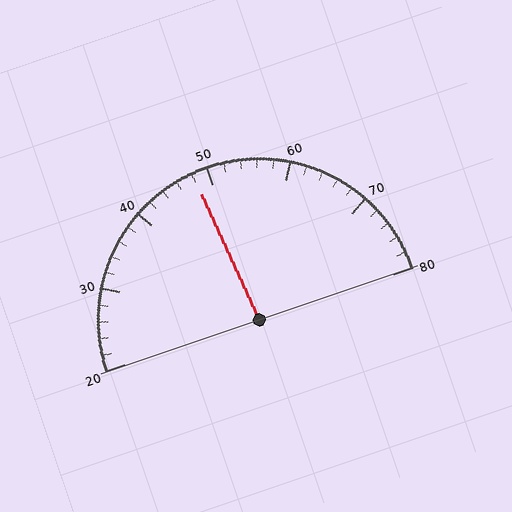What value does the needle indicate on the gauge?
The needle indicates approximately 48.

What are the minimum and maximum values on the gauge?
The gauge ranges from 20 to 80.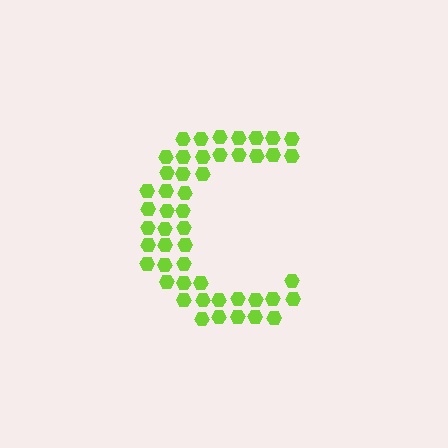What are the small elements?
The small elements are hexagons.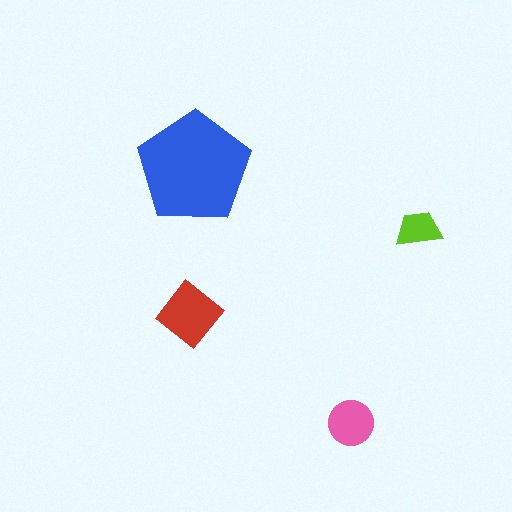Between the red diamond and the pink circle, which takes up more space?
The red diamond.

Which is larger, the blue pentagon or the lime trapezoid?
The blue pentagon.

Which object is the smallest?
The lime trapezoid.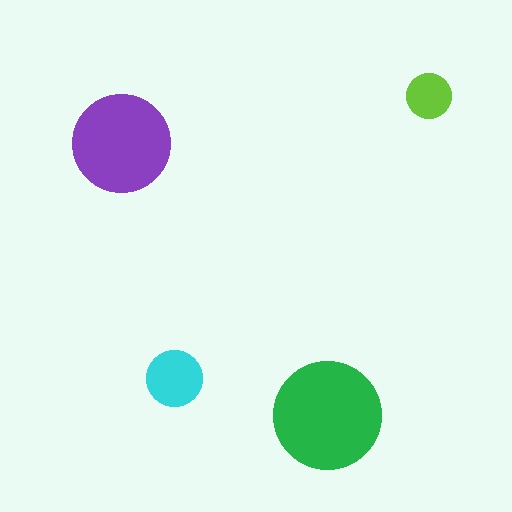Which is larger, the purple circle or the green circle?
The green one.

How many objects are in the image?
There are 4 objects in the image.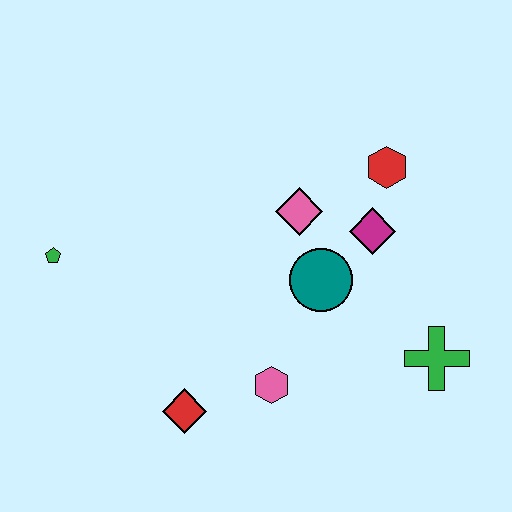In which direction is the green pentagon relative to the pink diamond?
The green pentagon is to the left of the pink diamond.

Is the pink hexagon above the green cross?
No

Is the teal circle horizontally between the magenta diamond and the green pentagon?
Yes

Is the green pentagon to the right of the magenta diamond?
No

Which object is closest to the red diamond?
The pink hexagon is closest to the red diamond.